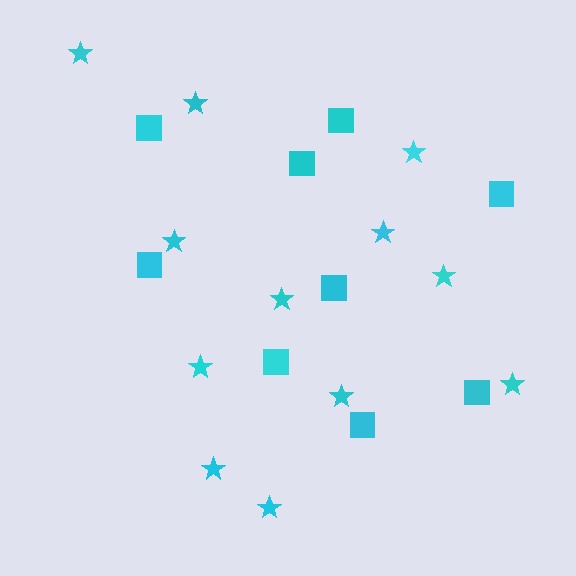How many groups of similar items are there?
There are 2 groups: one group of squares (9) and one group of stars (12).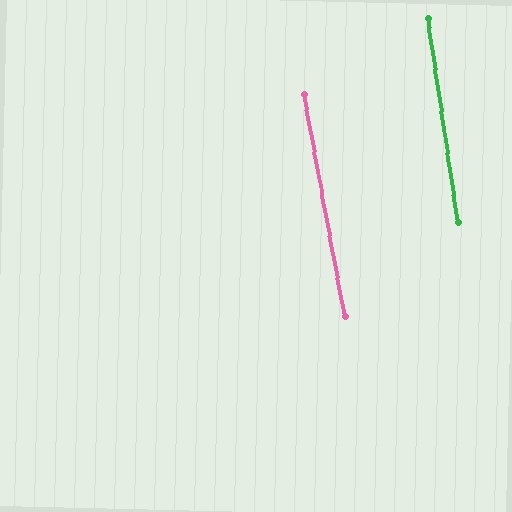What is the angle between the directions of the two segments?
Approximately 2 degrees.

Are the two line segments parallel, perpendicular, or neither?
Parallel — their directions differ by only 2.0°.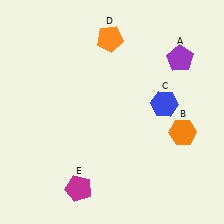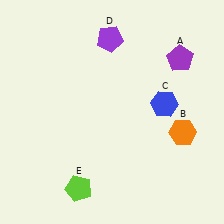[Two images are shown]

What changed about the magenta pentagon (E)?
In Image 1, E is magenta. In Image 2, it changed to lime.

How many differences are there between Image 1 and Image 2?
There are 2 differences between the two images.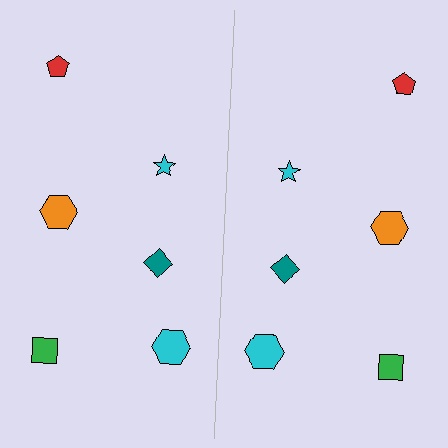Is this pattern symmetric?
Yes, this pattern has bilateral (reflection) symmetry.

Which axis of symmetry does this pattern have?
The pattern has a vertical axis of symmetry running through the center of the image.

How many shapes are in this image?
There are 12 shapes in this image.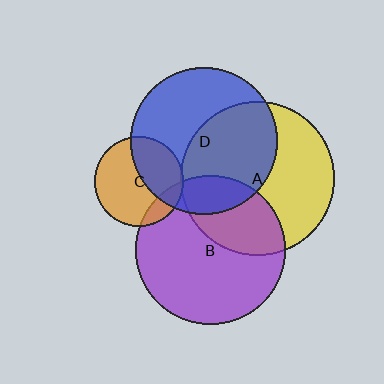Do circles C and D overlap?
Yes.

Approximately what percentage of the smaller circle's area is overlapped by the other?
Approximately 40%.